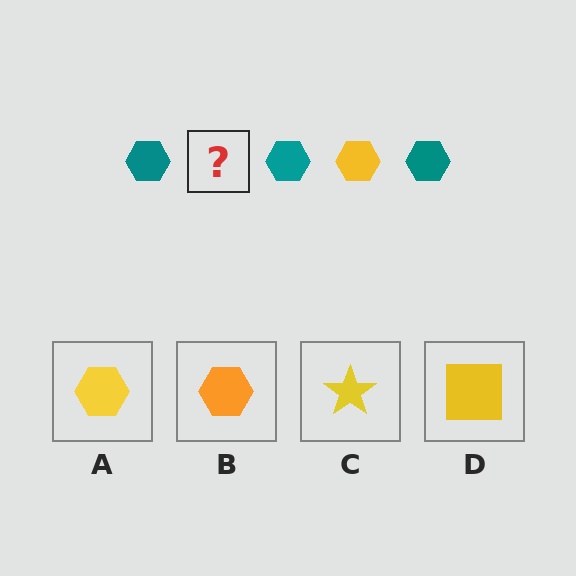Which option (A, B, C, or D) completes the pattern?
A.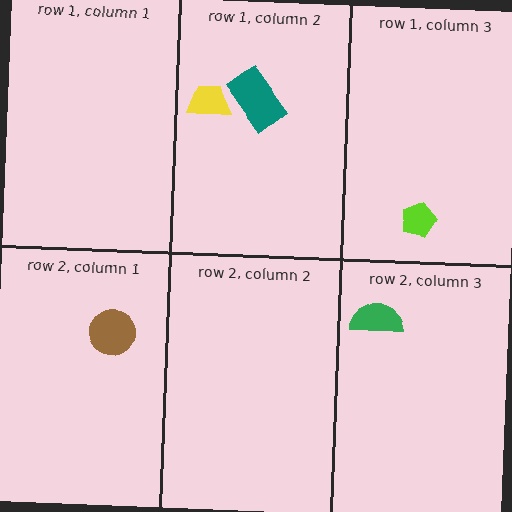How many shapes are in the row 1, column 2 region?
2.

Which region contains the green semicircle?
The row 2, column 3 region.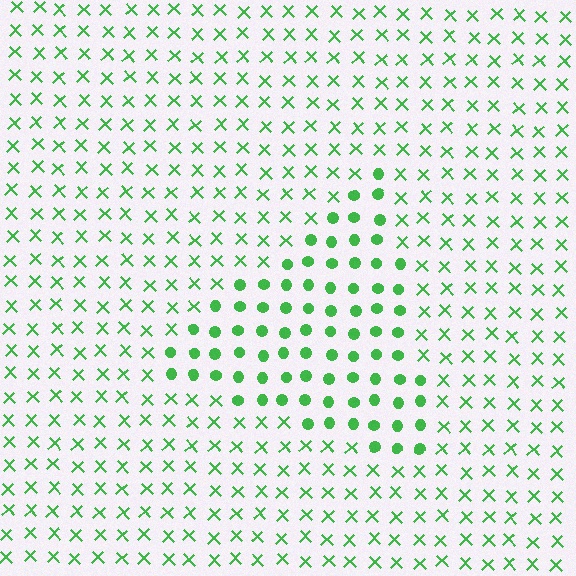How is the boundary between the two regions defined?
The boundary is defined by a change in element shape: circles inside vs. X marks outside. All elements share the same color and spacing.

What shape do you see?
I see a triangle.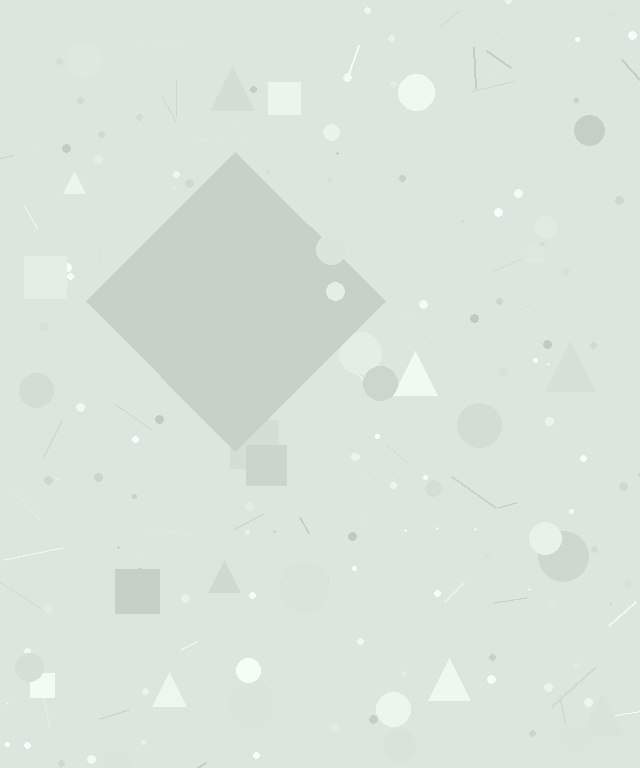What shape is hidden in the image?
A diamond is hidden in the image.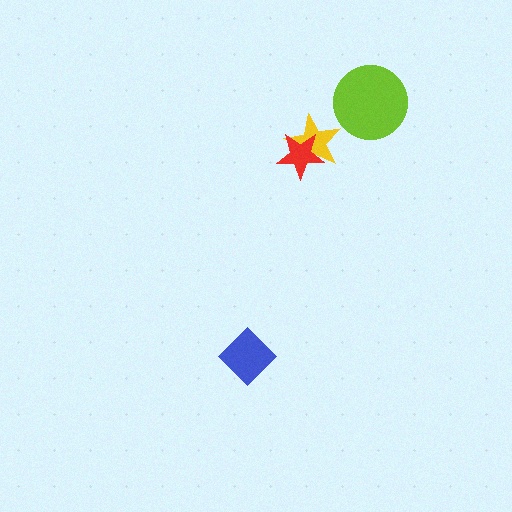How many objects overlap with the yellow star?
1 object overlaps with the yellow star.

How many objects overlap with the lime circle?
0 objects overlap with the lime circle.